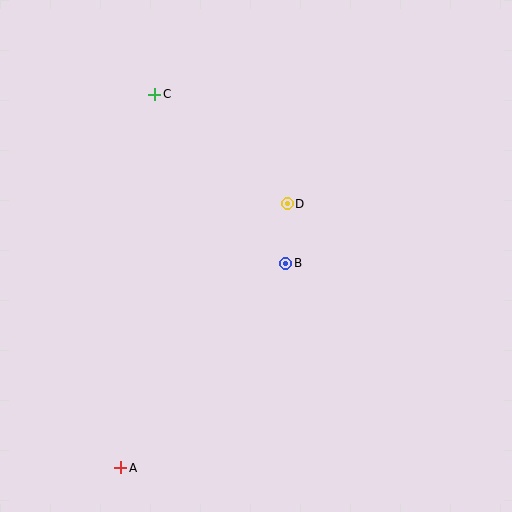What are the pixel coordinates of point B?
Point B is at (286, 263).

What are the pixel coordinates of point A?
Point A is at (121, 468).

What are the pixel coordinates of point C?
Point C is at (155, 94).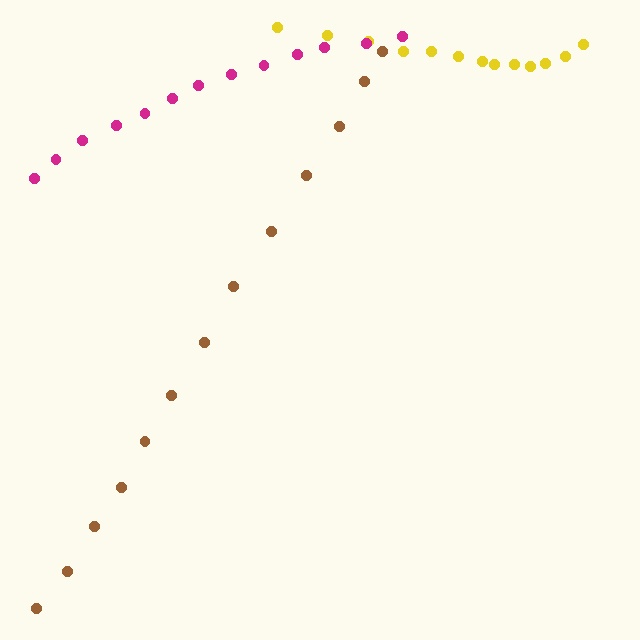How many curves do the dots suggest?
There are 3 distinct paths.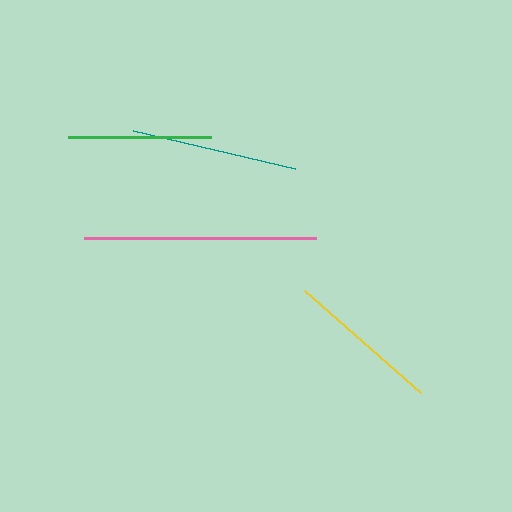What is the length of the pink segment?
The pink segment is approximately 232 pixels long.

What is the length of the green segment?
The green segment is approximately 143 pixels long.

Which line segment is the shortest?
The green line is the shortest at approximately 143 pixels.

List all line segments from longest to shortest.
From longest to shortest: pink, teal, yellow, green.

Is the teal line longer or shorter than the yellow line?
The teal line is longer than the yellow line.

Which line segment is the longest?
The pink line is the longest at approximately 232 pixels.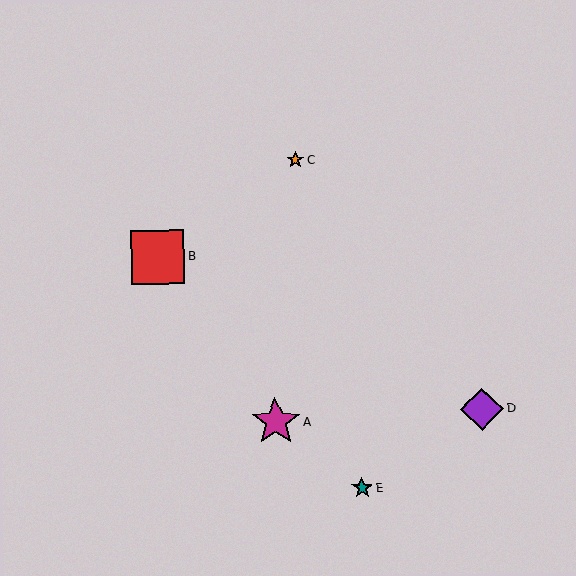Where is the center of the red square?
The center of the red square is at (158, 257).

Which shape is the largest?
The red square (labeled B) is the largest.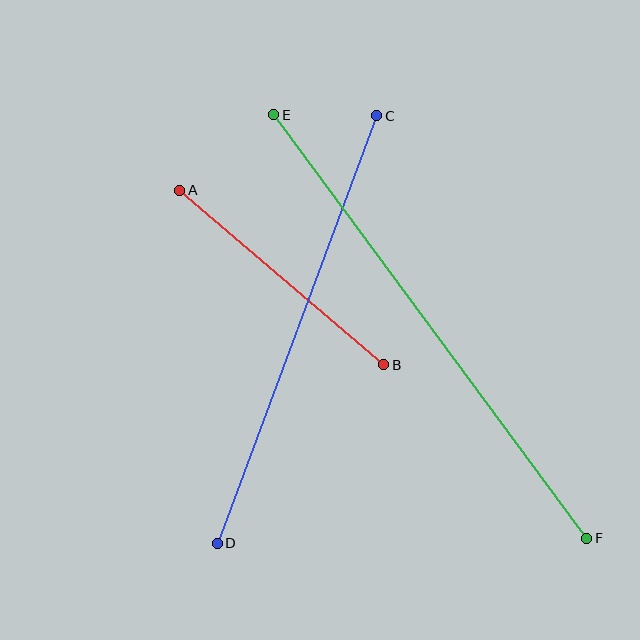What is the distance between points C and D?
The distance is approximately 456 pixels.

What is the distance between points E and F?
The distance is approximately 527 pixels.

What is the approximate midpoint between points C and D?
The midpoint is at approximately (297, 330) pixels.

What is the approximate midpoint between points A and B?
The midpoint is at approximately (282, 277) pixels.